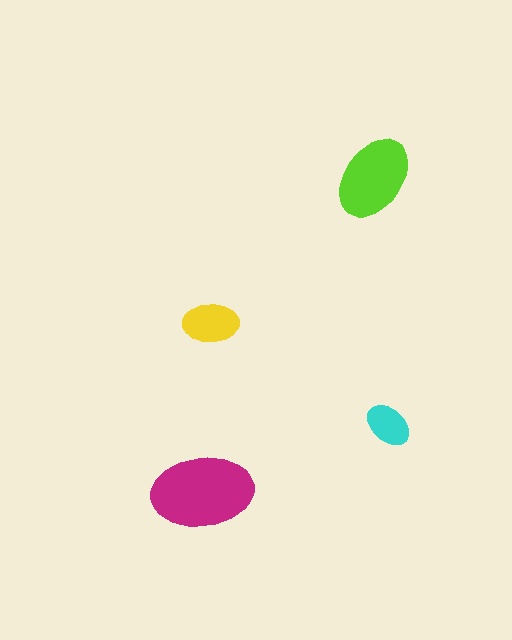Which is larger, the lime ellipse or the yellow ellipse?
The lime one.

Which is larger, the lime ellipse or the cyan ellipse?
The lime one.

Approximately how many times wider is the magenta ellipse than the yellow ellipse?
About 2 times wider.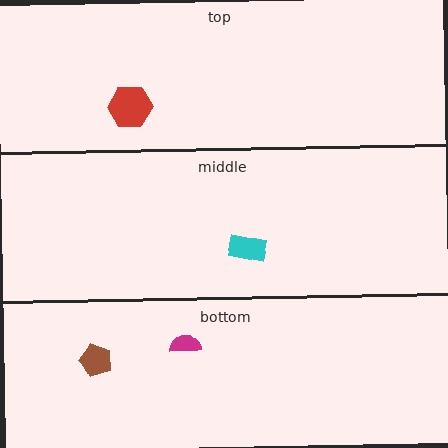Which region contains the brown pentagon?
The bottom region.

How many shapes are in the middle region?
1.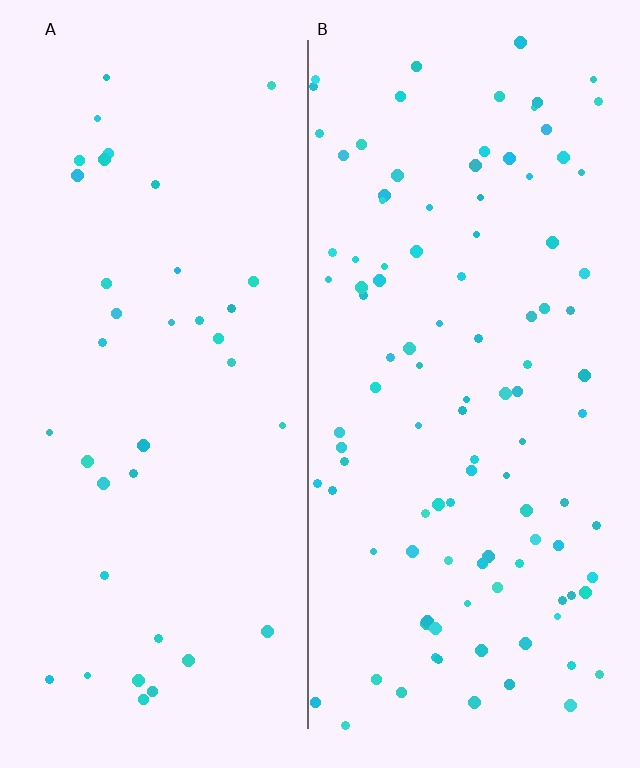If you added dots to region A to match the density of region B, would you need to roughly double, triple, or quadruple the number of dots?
Approximately triple.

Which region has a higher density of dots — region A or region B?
B (the right).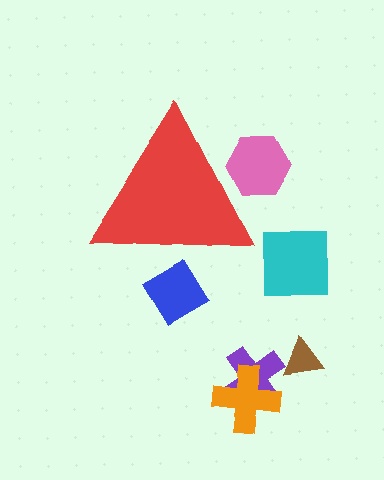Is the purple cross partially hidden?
No, the purple cross is fully visible.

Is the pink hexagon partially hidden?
Yes, the pink hexagon is partially hidden behind the red triangle.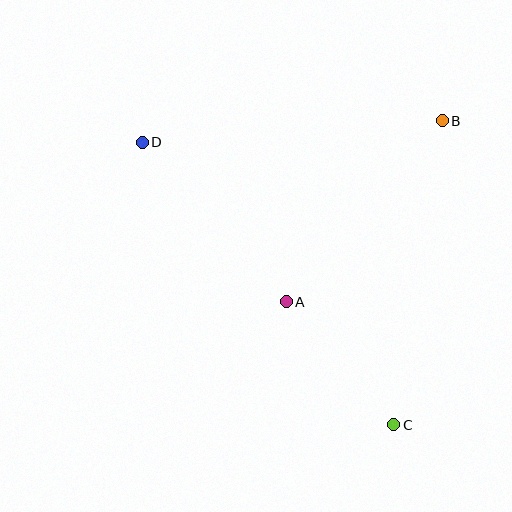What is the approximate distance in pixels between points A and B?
The distance between A and B is approximately 239 pixels.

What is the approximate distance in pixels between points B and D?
The distance between B and D is approximately 301 pixels.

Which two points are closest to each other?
Points A and C are closest to each other.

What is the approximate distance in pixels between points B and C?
The distance between B and C is approximately 308 pixels.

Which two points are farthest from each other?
Points C and D are farthest from each other.